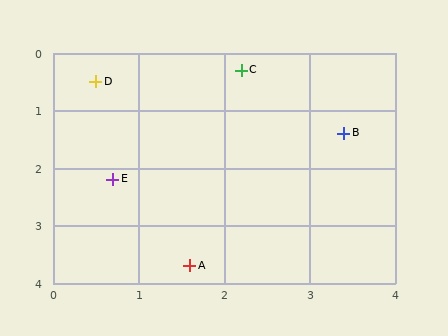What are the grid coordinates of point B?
Point B is at approximately (3.4, 1.4).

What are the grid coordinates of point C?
Point C is at approximately (2.2, 0.3).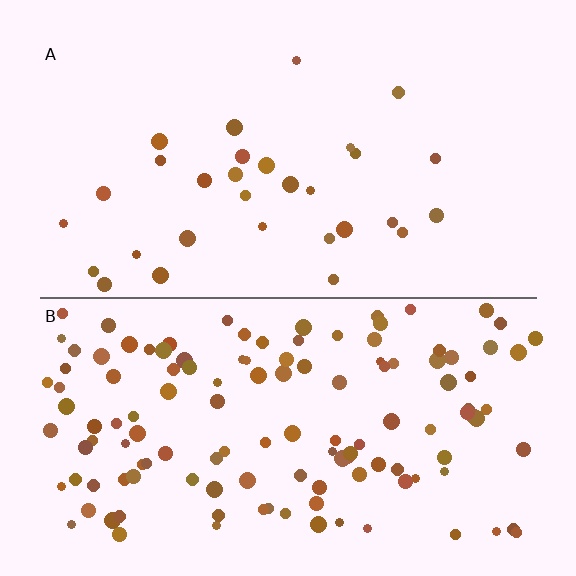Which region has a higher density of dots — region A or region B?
B (the bottom).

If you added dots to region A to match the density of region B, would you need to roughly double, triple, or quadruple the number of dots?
Approximately quadruple.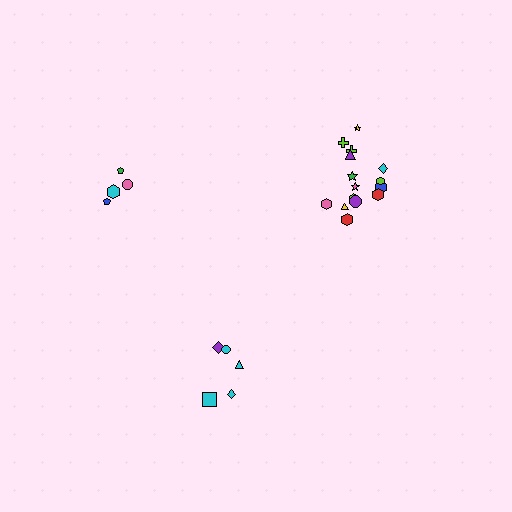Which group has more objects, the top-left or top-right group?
The top-right group.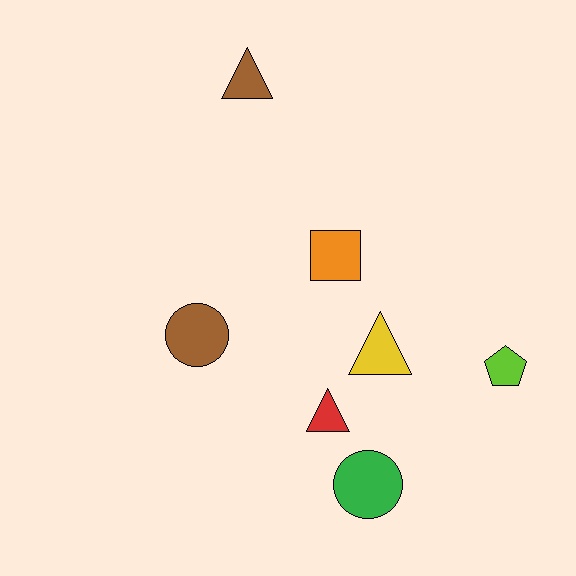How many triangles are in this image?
There are 3 triangles.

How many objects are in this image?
There are 7 objects.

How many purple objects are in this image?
There are no purple objects.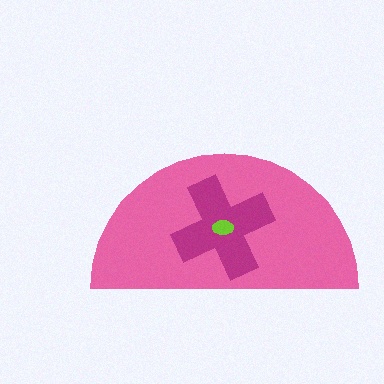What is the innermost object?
The lime ellipse.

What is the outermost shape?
The pink semicircle.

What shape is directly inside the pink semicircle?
The magenta cross.